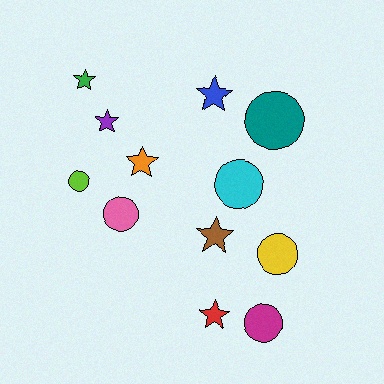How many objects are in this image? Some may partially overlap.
There are 12 objects.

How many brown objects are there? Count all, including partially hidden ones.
There is 1 brown object.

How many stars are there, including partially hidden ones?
There are 6 stars.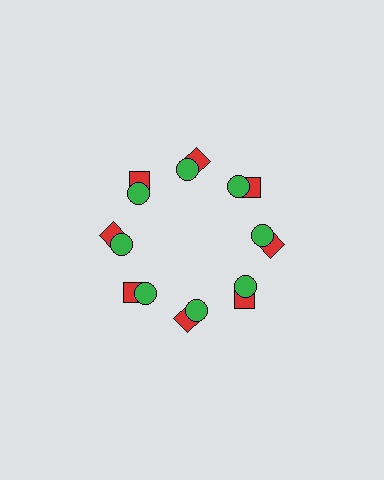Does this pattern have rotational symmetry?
Yes, this pattern has 8-fold rotational symmetry. It looks the same after rotating 45 degrees around the center.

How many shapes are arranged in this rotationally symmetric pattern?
There are 16 shapes, arranged in 8 groups of 2.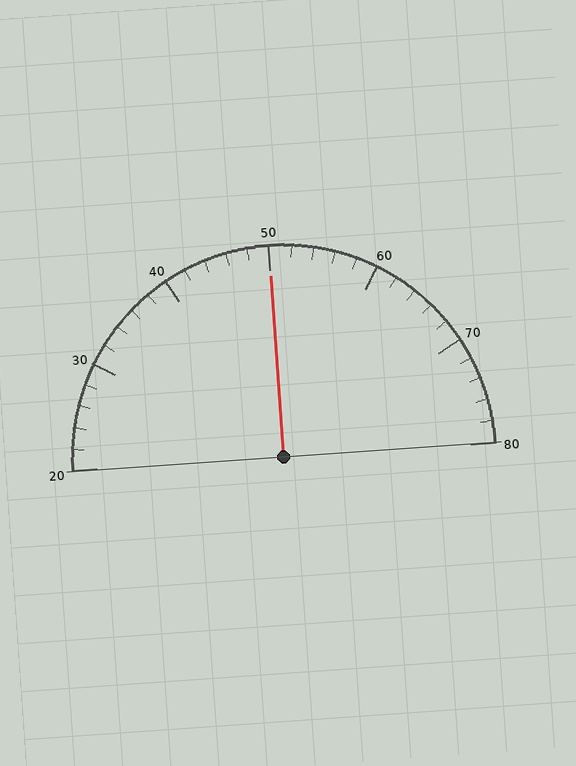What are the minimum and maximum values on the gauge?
The gauge ranges from 20 to 80.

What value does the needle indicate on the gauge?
The needle indicates approximately 50.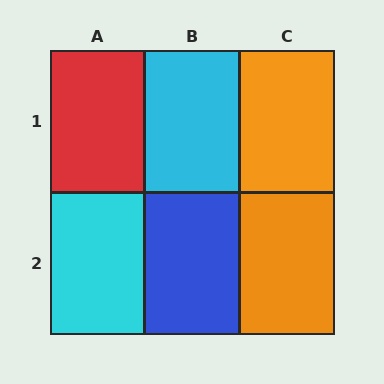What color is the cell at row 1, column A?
Red.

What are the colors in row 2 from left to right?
Cyan, blue, orange.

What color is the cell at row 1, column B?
Cyan.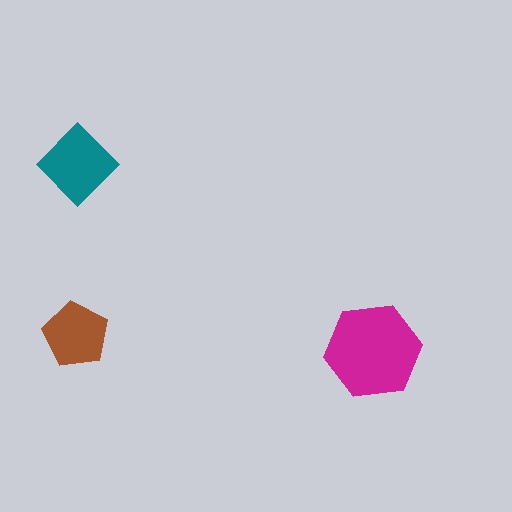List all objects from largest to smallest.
The magenta hexagon, the teal diamond, the brown pentagon.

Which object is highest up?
The teal diamond is topmost.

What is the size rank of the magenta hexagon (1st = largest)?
1st.